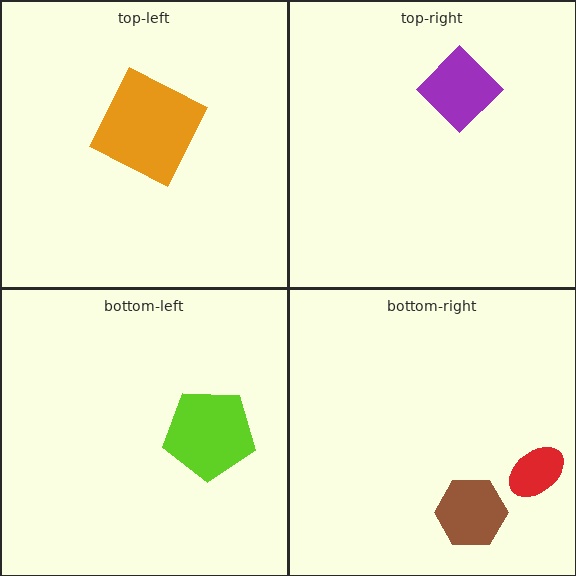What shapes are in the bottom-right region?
The brown hexagon, the red ellipse.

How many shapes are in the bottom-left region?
1.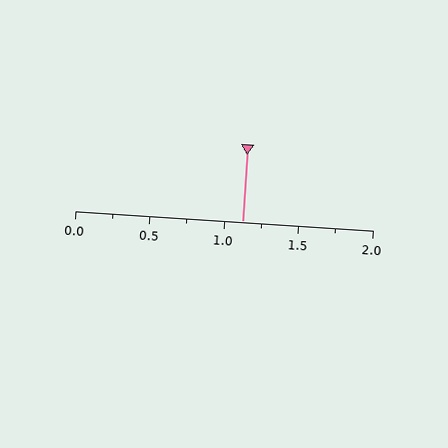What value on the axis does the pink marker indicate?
The marker indicates approximately 1.12.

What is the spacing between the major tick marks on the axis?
The major ticks are spaced 0.5 apart.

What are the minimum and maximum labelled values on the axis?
The axis runs from 0.0 to 2.0.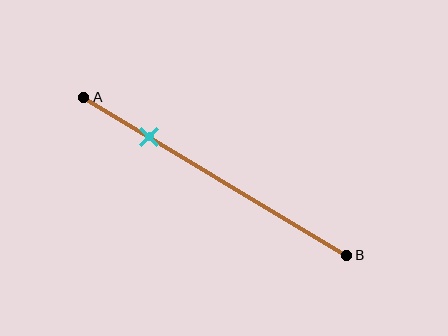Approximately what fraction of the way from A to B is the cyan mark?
The cyan mark is approximately 25% of the way from A to B.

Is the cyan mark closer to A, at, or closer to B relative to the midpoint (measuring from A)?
The cyan mark is closer to point A than the midpoint of segment AB.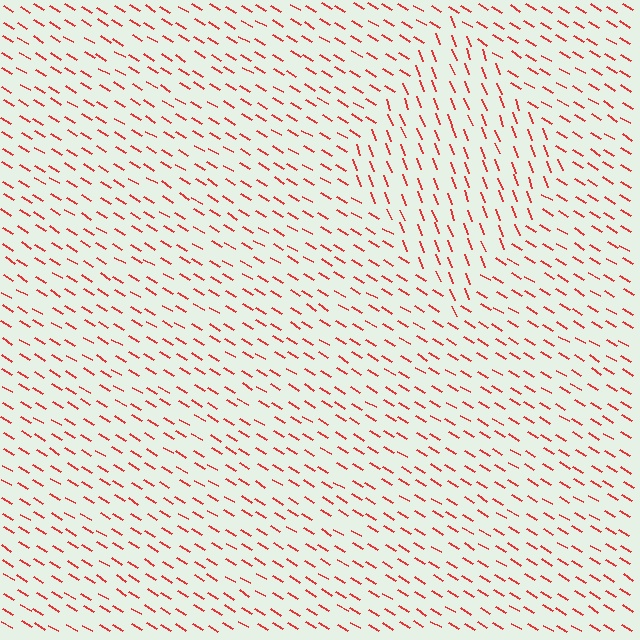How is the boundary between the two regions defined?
The boundary is defined purely by a change in line orientation (approximately 38 degrees difference). All lines are the same color and thickness.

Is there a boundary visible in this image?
Yes, there is a texture boundary formed by a change in line orientation.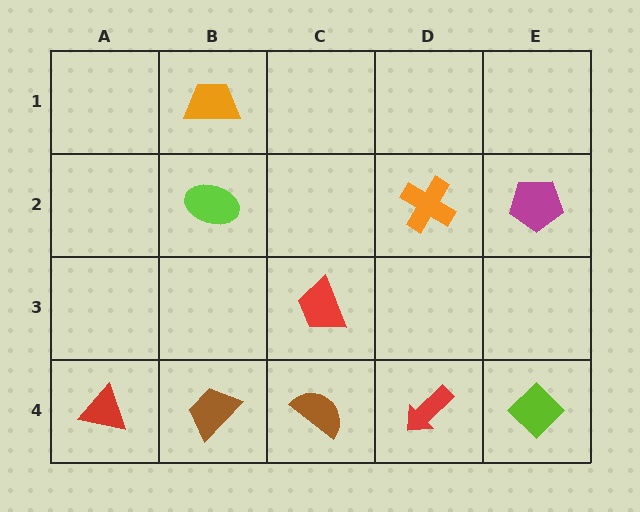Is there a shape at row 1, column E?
No, that cell is empty.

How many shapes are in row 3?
1 shape.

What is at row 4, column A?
A red triangle.